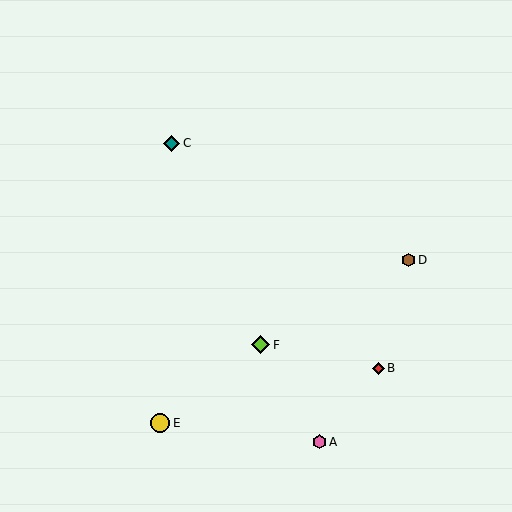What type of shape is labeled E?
Shape E is a yellow circle.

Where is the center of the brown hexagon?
The center of the brown hexagon is at (408, 260).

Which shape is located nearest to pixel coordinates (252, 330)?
The lime diamond (labeled F) at (261, 345) is nearest to that location.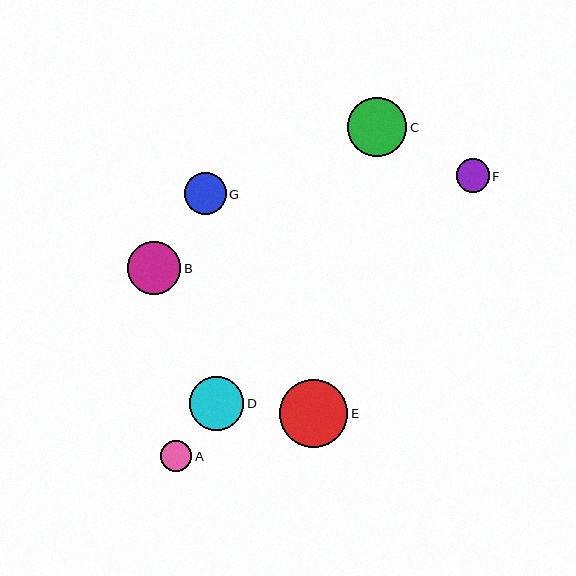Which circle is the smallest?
Circle A is the smallest with a size of approximately 31 pixels.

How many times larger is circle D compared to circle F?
Circle D is approximately 1.6 times the size of circle F.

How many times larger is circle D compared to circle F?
Circle D is approximately 1.6 times the size of circle F.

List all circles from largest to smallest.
From largest to smallest: E, C, D, B, G, F, A.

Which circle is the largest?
Circle E is the largest with a size of approximately 68 pixels.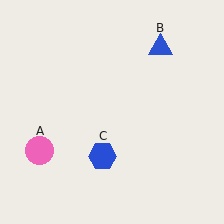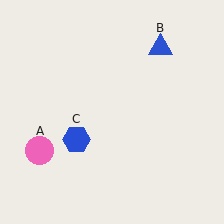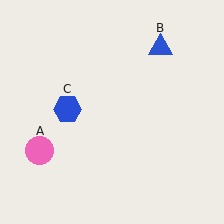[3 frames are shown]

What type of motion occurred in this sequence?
The blue hexagon (object C) rotated clockwise around the center of the scene.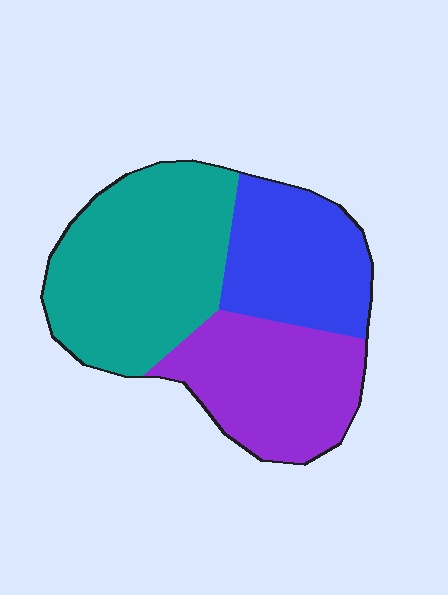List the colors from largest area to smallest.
From largest to smallest: teal, purple, blue.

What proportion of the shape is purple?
Purple takes up about one third (1/3) of the shape.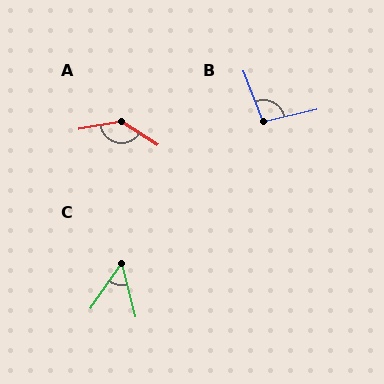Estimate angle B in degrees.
Approximately 98 degrees.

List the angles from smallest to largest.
C (49°), B (98°), A (137°).